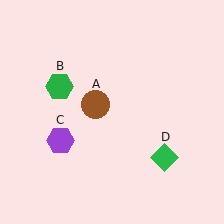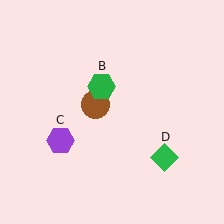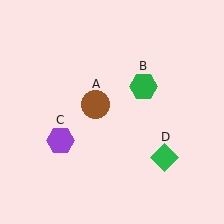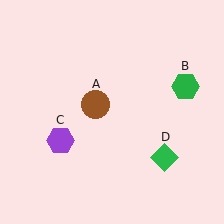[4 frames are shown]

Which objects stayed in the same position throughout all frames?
Brown circle (object A) and purple hexagon (object C) and green diamond (object D) remained stationary.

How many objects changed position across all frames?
1 object changed position: green hexagon (object B).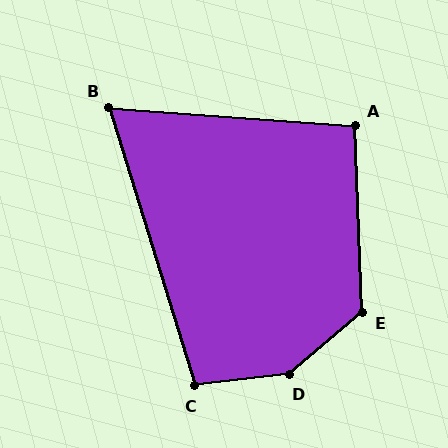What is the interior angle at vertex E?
Approximately 128 degrees (obtuse).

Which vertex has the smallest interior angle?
B, at approximately 69 degrees.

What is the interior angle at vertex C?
Approximately 101 degrees (obtuse).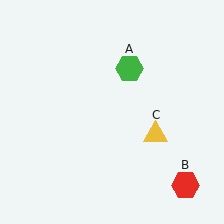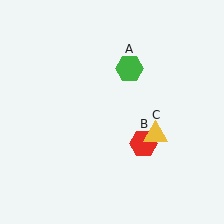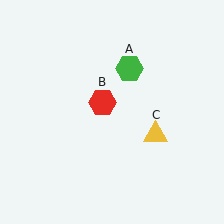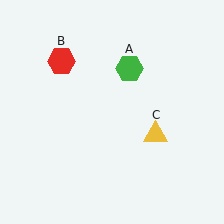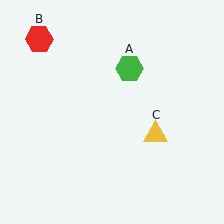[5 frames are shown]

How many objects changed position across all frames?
1 object changed position: red hexagon (object B).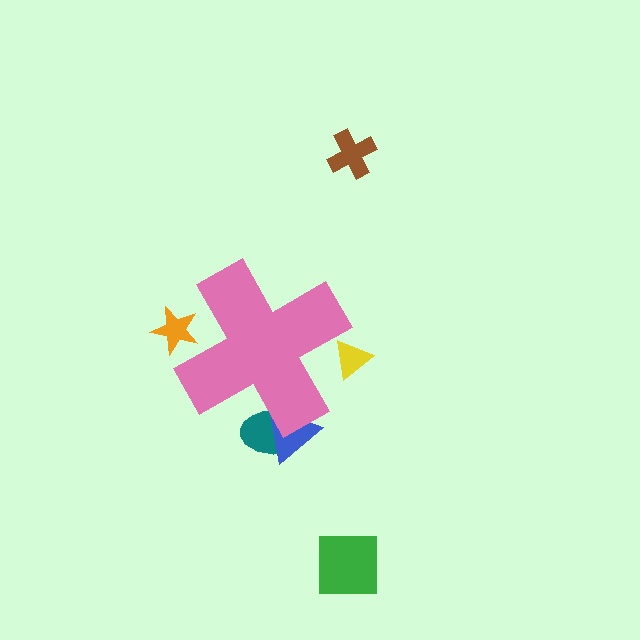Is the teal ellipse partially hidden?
Yes, the teal ellipse is partially hidden behind the pink cross.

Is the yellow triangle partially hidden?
Yes, the yellow triangle is partially hidden behind the pink cross.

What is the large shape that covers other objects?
A pink cross.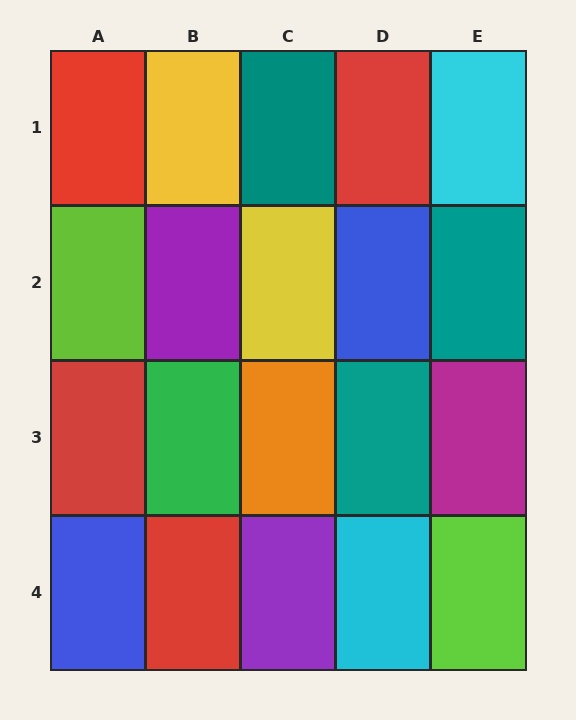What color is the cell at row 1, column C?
Teal.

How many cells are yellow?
2 cells are yellow.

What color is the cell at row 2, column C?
Yellow.